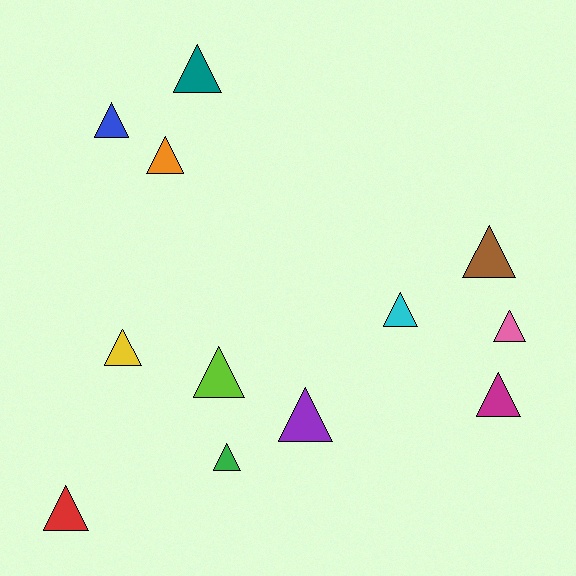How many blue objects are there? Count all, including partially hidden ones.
There is 1 blue object.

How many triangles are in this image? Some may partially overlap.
There are 12 triangles.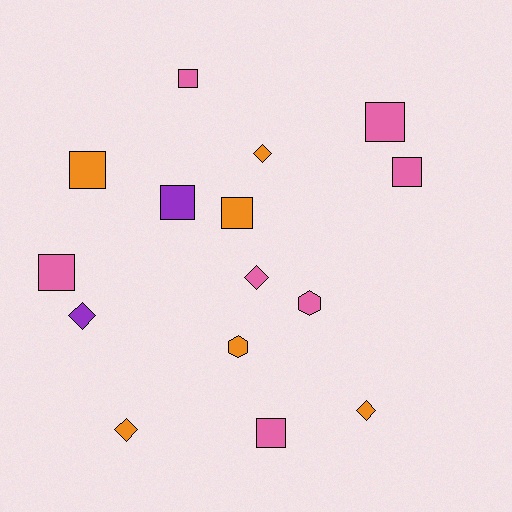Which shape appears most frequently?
Square, with 8 objects.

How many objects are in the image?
There are 15 objects.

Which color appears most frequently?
Pink, with 7 objects.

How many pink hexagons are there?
There is 1 pink hexagon.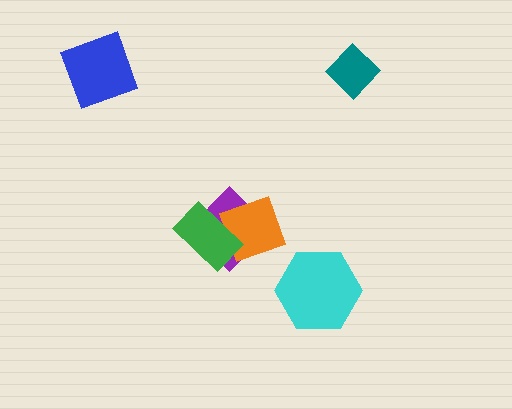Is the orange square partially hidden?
Yes, it is partially covered by another shape.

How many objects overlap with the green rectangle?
2 objects overlap with the green rectangle.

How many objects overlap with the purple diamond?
2 objects overlap with the purple diamond.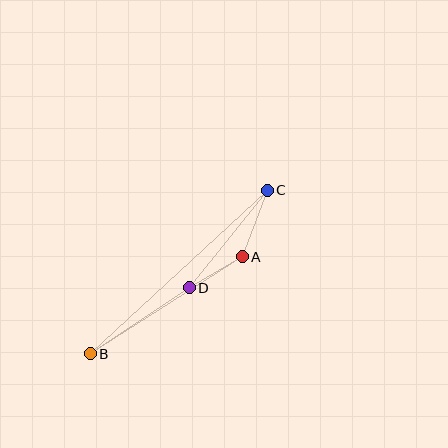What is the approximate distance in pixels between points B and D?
The distance between B and D is approximately 119 pixels.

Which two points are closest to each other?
Points A and D are closest to each other.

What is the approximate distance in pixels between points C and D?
The distance between C and D is approximately 125 pixels.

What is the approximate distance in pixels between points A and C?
The distance between A and C is approximately 71 pixels.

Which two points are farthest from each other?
Points B and C are farthest from each other.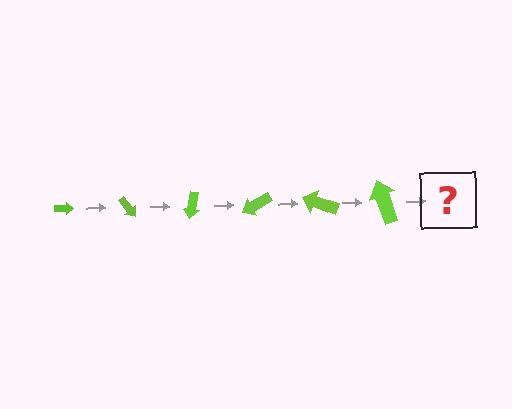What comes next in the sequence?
The next element should be an arrow, larger than the previous one and rotated 300 degrees from the start.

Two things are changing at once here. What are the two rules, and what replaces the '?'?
The two rules are that the arrow grows larger each step and it rotates 50 degrees each step. The '?' should be an arrow, larger than the previous one and rotated 300 degrees from the start.